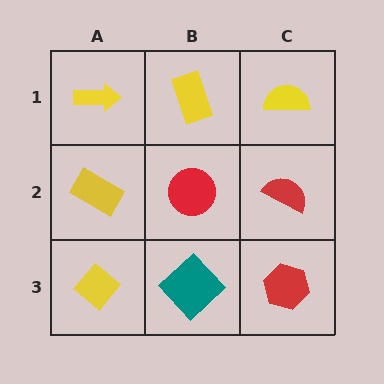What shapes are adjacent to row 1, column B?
A red circle (row 2, column B), a yellow arrow (row 1, column A), a yellow semicircle (row 1, column C).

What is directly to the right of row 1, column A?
A yellow rectangle.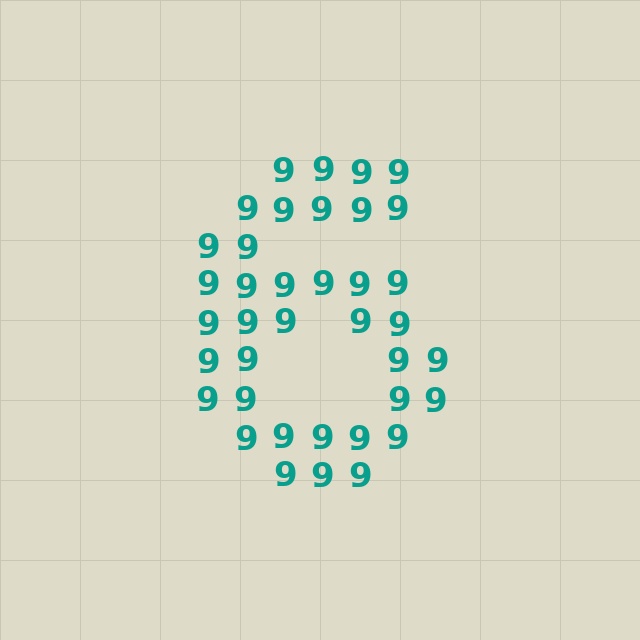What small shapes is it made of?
It is made of small digit 9's.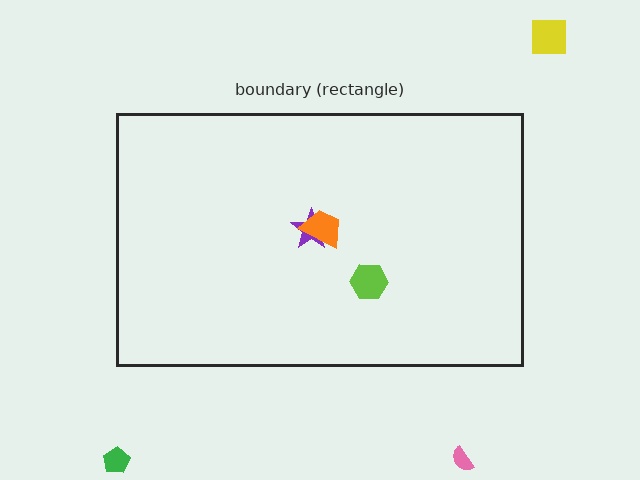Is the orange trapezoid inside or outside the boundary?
Inside.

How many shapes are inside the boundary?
3 inside, 3 outside.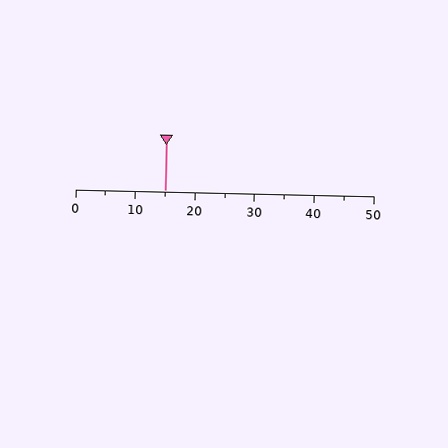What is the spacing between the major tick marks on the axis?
The major ticks are spaced 10 apart.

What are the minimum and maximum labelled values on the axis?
The axis runs from 0 to 50.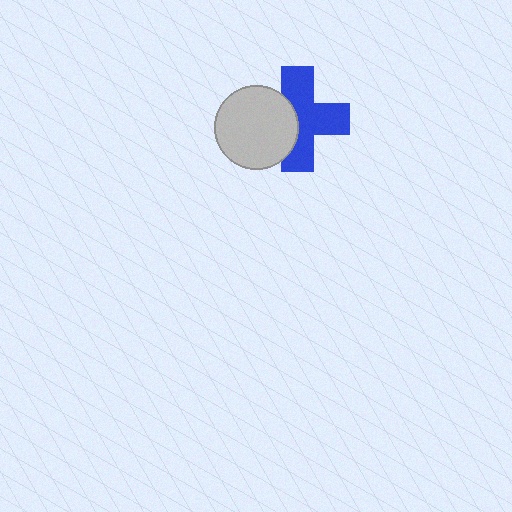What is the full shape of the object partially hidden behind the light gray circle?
The partially hidden object is a blue cross.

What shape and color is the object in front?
The object in front is a light gray circle.